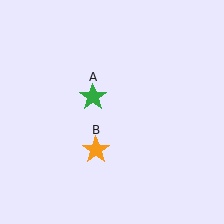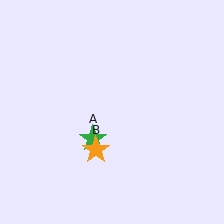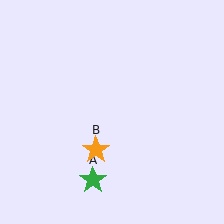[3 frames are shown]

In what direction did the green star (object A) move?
The green star (object A) moved down.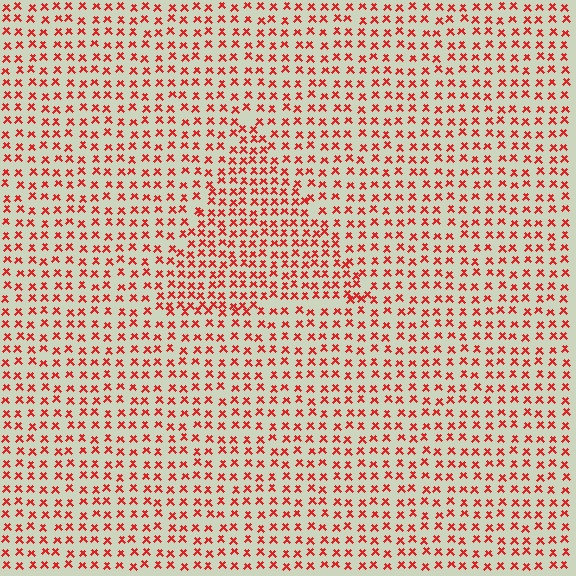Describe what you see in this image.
The image contains small red elements arranged at two different densities. A triangle-shaped region is visible where the elements are more densely packed than the surrounding area.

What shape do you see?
I see a triangle.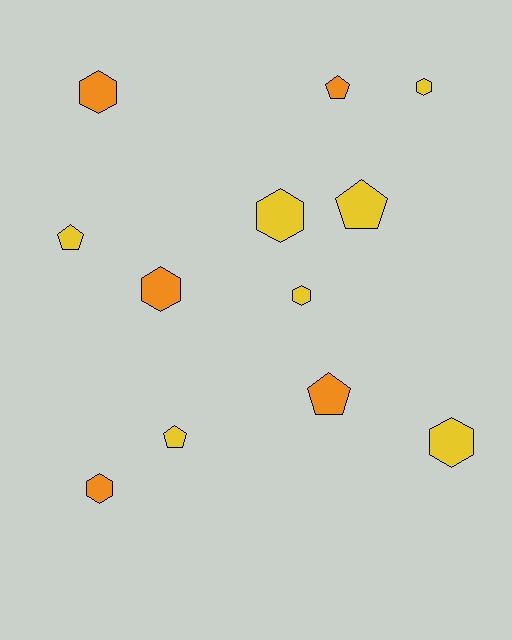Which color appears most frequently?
Yellow, with 7 objects.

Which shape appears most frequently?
Hexagon, with 7 objects.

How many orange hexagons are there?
There are 3 orange hexagons.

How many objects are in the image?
There are 12 objects.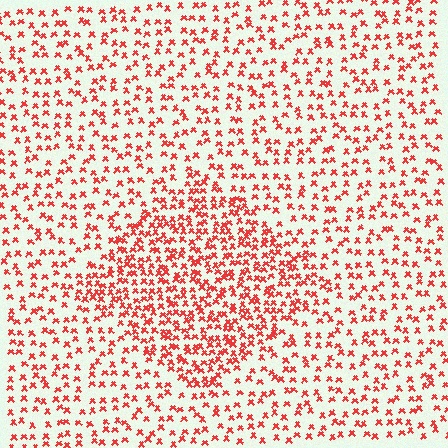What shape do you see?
I see a diamond.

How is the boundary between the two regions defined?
The boundary is defined by a change in element density (approximately 2.0x ratio). All elements are the same color, size, and shape.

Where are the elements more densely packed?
The elements are more densely packed inside the diamond boundary.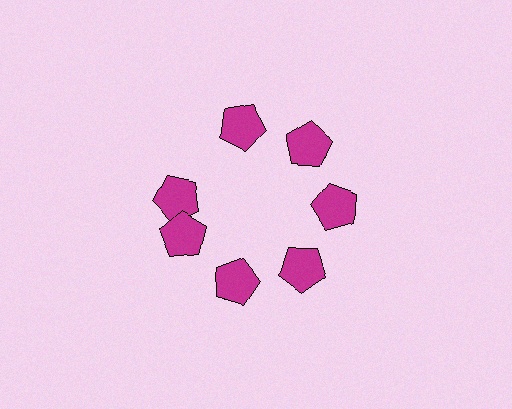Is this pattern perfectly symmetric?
No. The 7 magenta pentagons are arranged in a ring, but one element near the 10 o'clock position is rotated out of alignment along the ring, breaking the 7-fold rotational symmetry.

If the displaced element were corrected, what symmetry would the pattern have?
It would have 7-fold rotational symmetry — the pattern would map onto itself every 51 degrees.